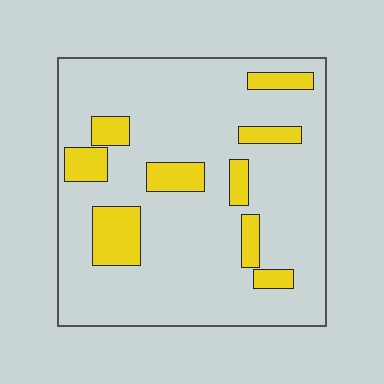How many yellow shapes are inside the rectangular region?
9.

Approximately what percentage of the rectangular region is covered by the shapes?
Approximately 15%.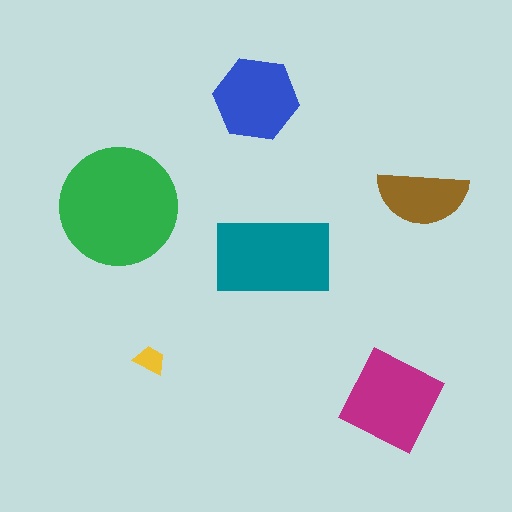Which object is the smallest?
The yellow trapezoid.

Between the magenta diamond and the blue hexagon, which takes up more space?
The magenta diamond.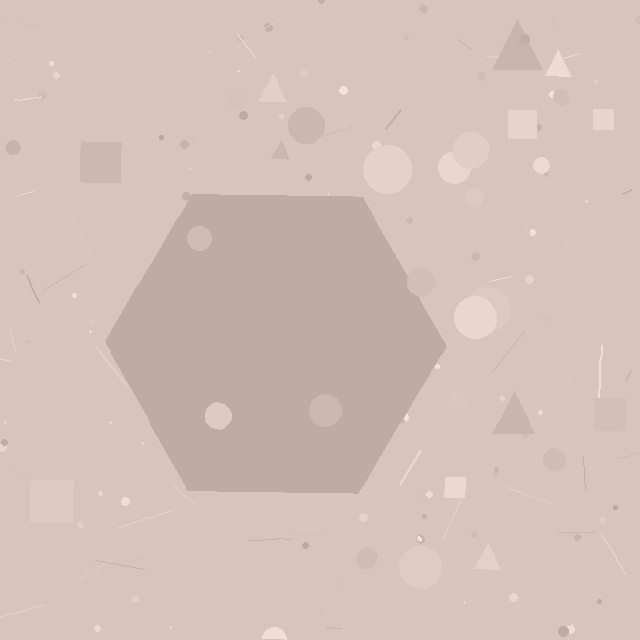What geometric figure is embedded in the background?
A hexagon is embedded in the background.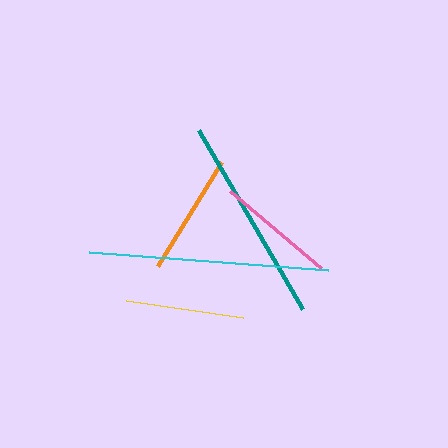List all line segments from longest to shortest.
From longest to shortest: cyan, teal, orange, pink, yellow.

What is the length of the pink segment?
The pink segment is approximately 119 pixels long.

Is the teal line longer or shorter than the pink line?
The teal line is longer than the pink line.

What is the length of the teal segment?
The teal segment is approximately 207 pixels long.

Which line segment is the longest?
The cyan line is the longest at approximately 239 pixels.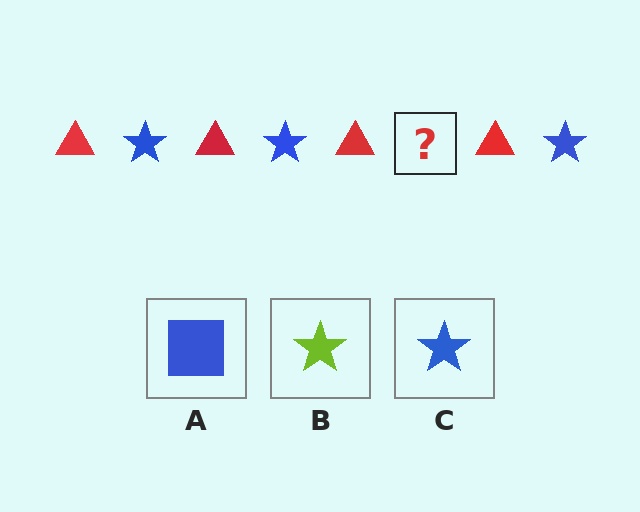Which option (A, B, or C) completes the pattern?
C.